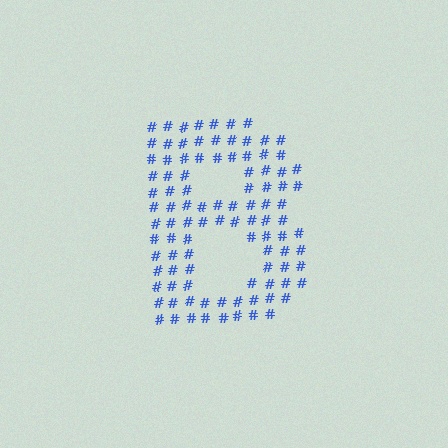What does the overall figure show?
The overall figure shows the letter B.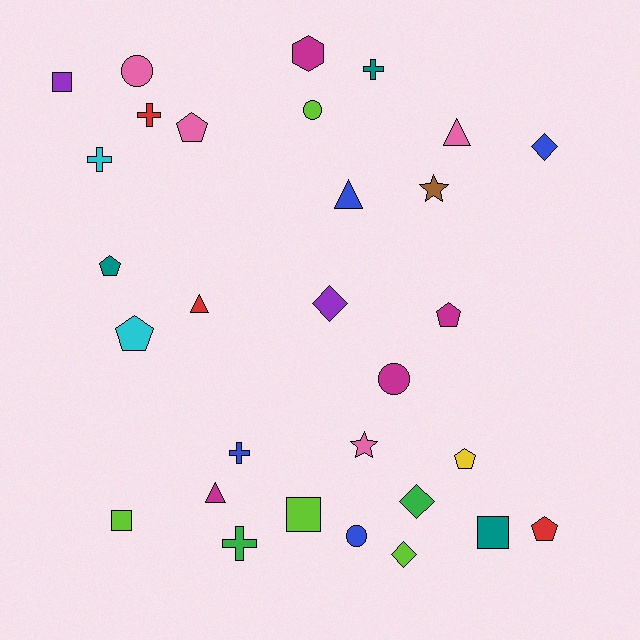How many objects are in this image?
There are 30 objects.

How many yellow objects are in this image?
There is 1 yellow object.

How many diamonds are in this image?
There are 4 diamonds.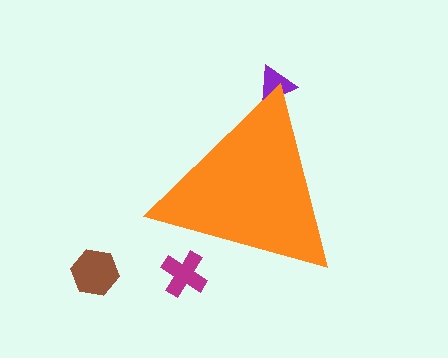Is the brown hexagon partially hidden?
No, the brown hexagon is fully visible.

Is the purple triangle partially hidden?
Yes, the purple triangle is partially hidden behind the orange triangle.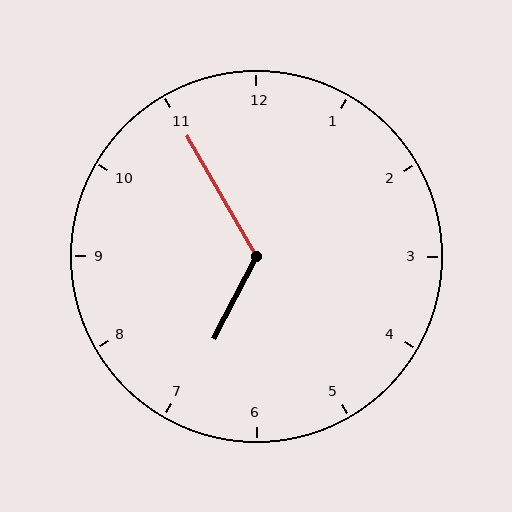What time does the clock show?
6:55.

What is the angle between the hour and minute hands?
Approximately 122 degrees.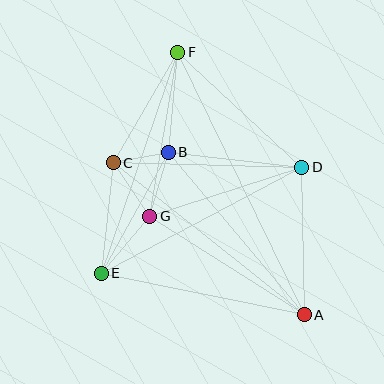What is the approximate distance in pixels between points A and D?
The distance between A and D is approximately 148 pixels.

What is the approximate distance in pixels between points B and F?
The distance between B and F is approximately 101 pixels.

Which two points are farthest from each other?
Points A and F are farthest from each other.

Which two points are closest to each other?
Points B and C are closest to each other.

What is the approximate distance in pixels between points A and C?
The distance between A and C is approximately 244 pixels.